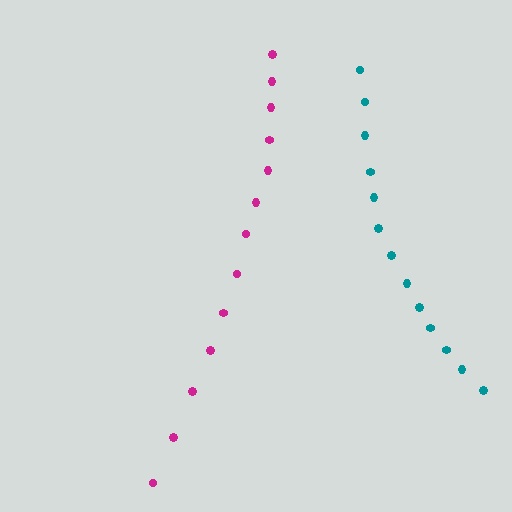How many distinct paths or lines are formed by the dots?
There are 2 distinct paths.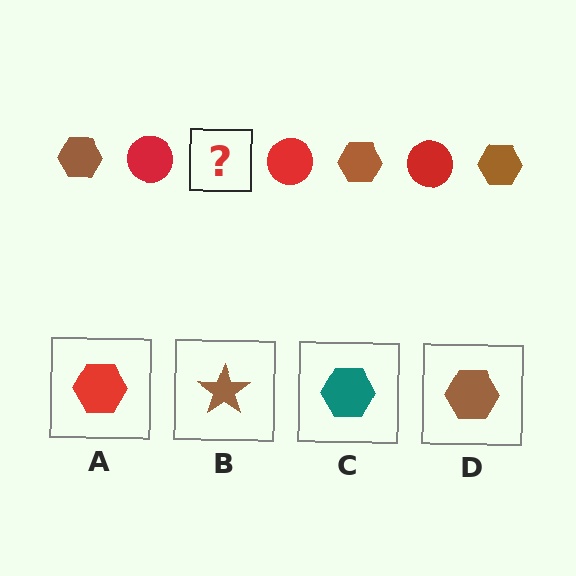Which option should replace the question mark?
Option D.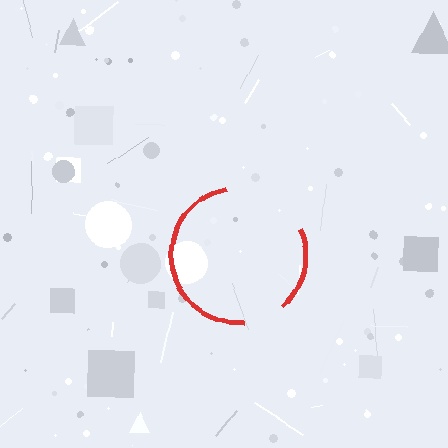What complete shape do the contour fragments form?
The contour fragments form a circle.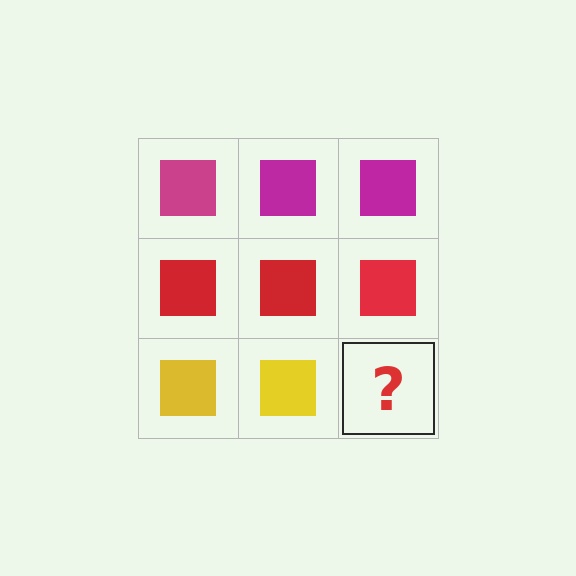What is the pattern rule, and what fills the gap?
The rule is that each row has a consistent color. The gap should be filled with a yellow square.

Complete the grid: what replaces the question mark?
The question mark should be replaced with a yellow square.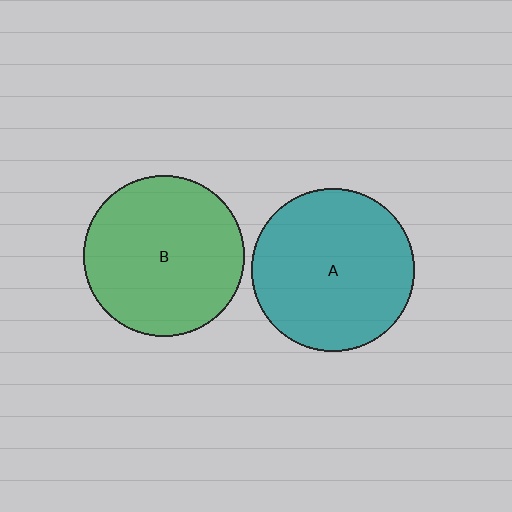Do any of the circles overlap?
No, none of the circles overlap.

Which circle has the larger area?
Circle A (teal).